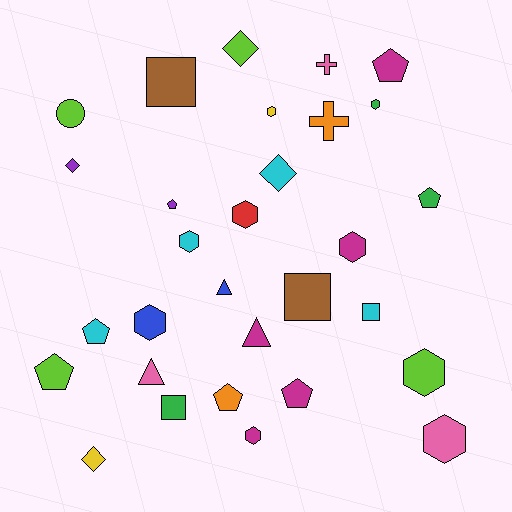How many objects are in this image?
There are 30 objects.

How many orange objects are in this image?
There are 2 orange objects.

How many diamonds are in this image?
There are 4 diamonds.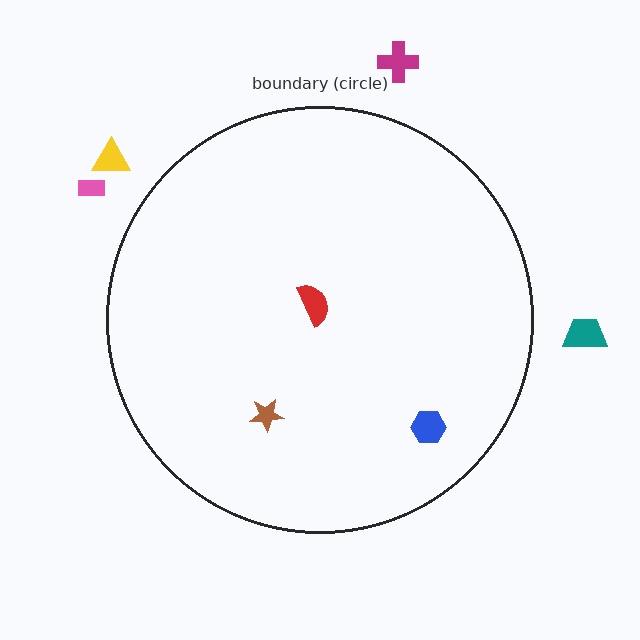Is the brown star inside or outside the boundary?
Inside.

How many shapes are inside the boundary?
3 inside, 4 outside.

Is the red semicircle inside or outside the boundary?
Inside.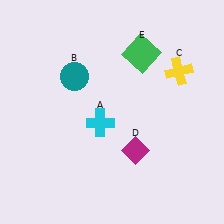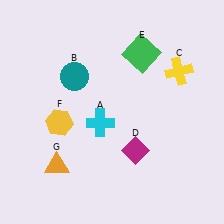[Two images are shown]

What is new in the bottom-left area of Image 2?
A yellow hexagon (F) was added in the bottom-left area of Image 2.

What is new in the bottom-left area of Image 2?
An orange triangle (G) was added in the bottom-left area of Image 2.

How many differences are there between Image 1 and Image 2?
There are 2 differences between the two images.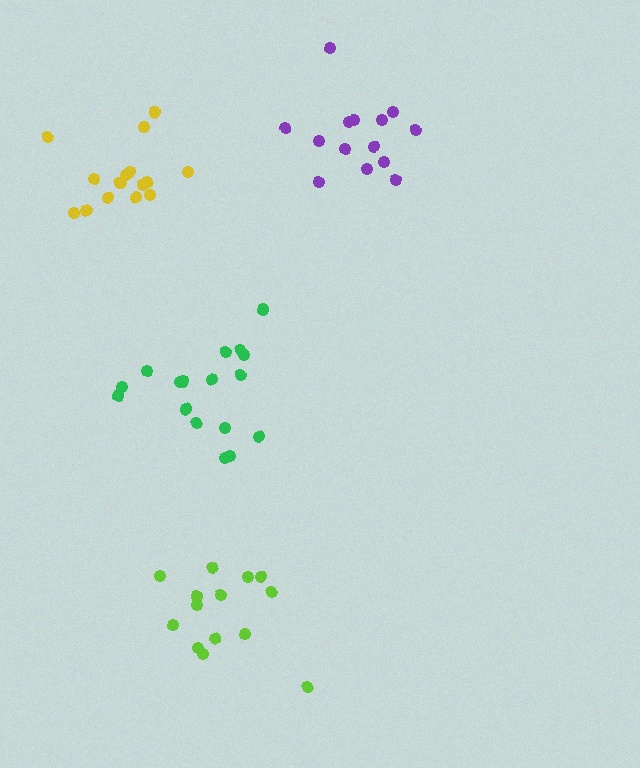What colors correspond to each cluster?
The clusters are colored: green, purple, yellow, lime.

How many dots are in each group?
Group 1: 17 dots, Group 2: 14 dots, Group 3: 15 dots, Group 4: 14 dots (60 total).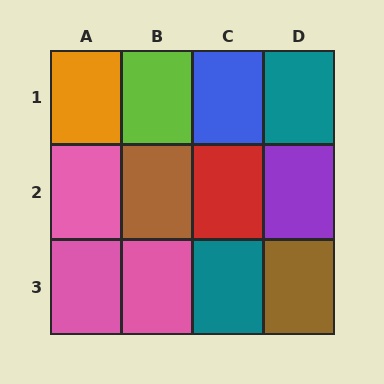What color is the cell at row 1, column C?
Blue.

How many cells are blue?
1 cell is blue.